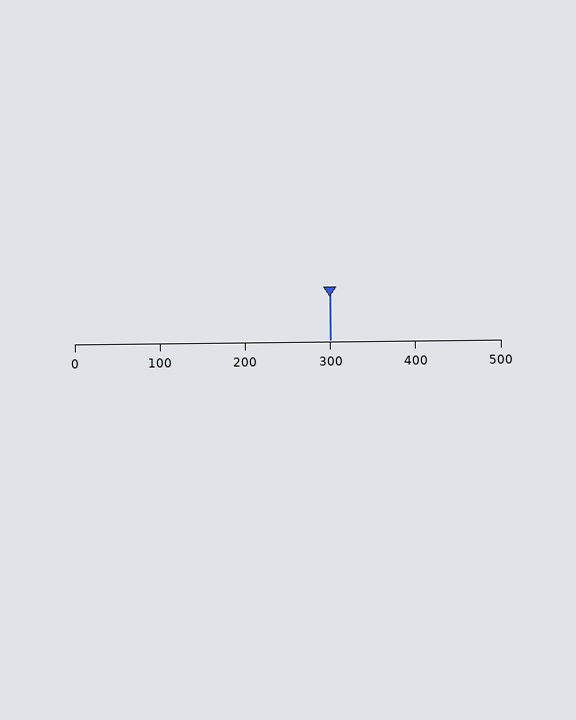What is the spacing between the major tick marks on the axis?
The major ticks are spaced 100 apart.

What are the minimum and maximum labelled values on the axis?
The axis runs from 0 to 500.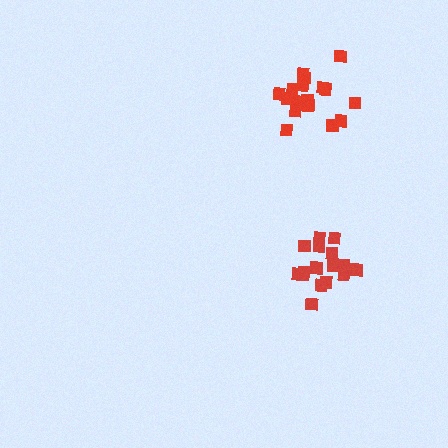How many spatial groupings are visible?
There are 2 spatial groupings.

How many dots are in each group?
Group 1: 16 dots, Group 2: 18 dots (34 total).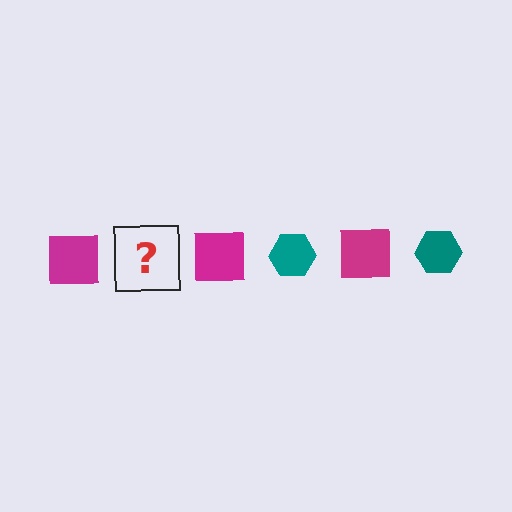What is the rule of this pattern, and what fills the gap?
The rule is that the pattern alternates between magenta square and teal hexagon. The gap should be filled with a teal hexagon.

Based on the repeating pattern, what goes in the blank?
The blank should be a teal hexagon.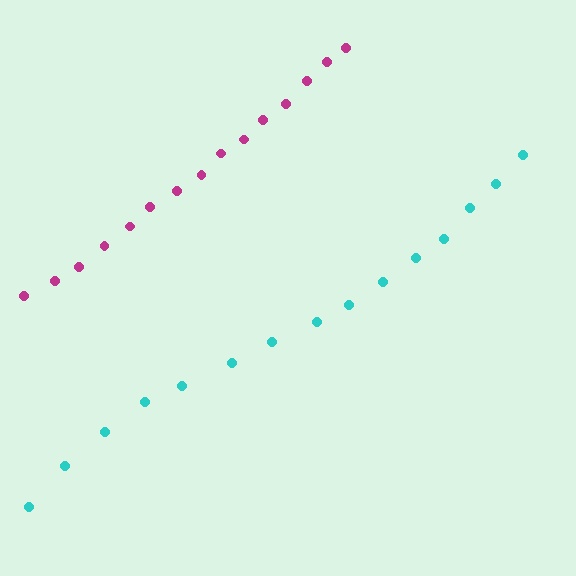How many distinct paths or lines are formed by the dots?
There are 2 distinct paths.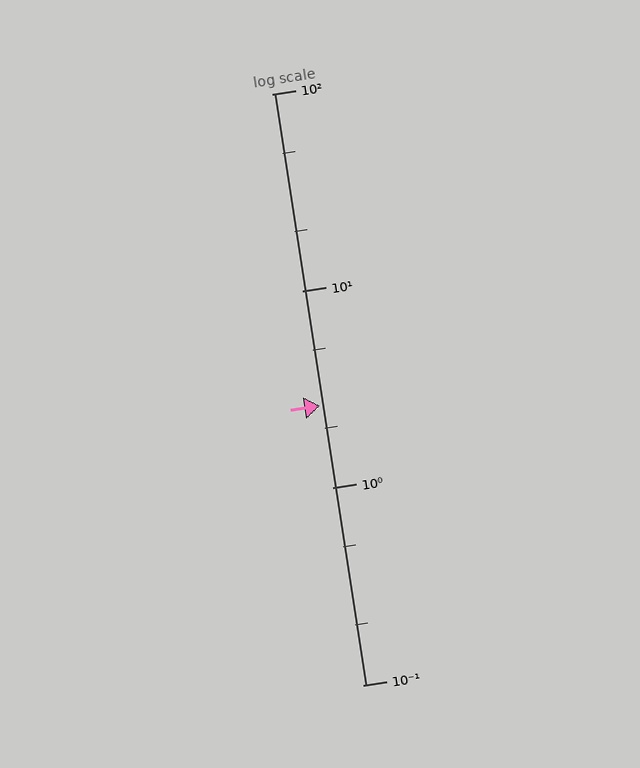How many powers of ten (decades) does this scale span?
The scale spans 3 decades, from 0.1 to 100.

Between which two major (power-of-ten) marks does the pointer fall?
The pointer is between 1 and 10.